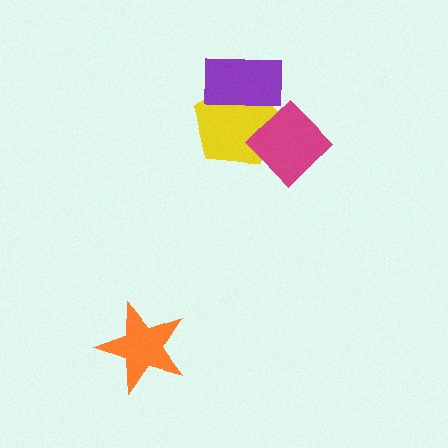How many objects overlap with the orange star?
0 objects overlap with the orange star.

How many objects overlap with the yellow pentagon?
2 objects overlap with the yellow pentagon.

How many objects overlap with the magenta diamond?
1 object overlaps with the magenta diamond.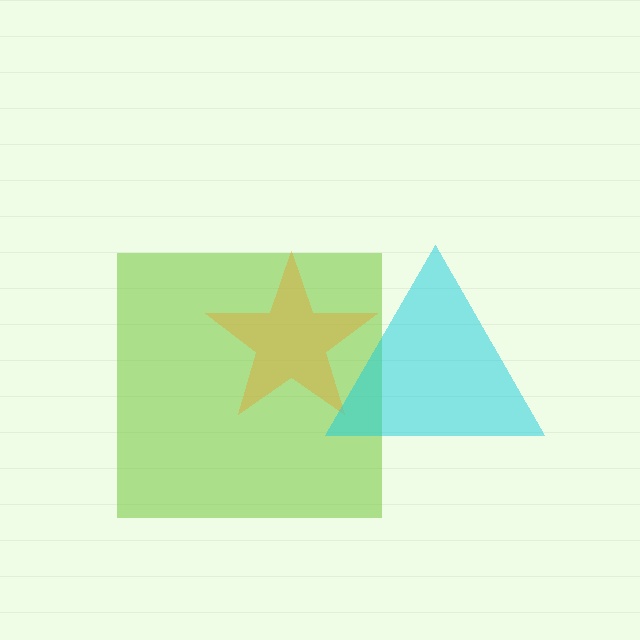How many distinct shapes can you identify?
There are 3 distinct shapes: a lime square, an orange star, a cyan triangle.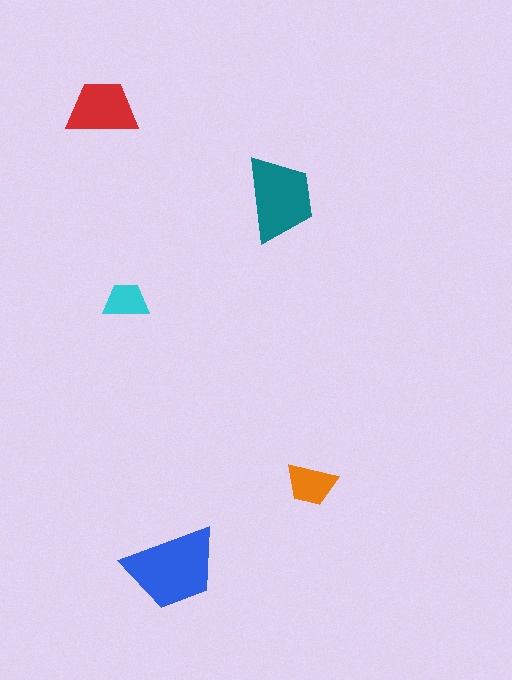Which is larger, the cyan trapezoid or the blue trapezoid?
The blue one.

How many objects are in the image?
There are 5 objects in the image.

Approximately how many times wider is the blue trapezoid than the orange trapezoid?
About 2 times wider.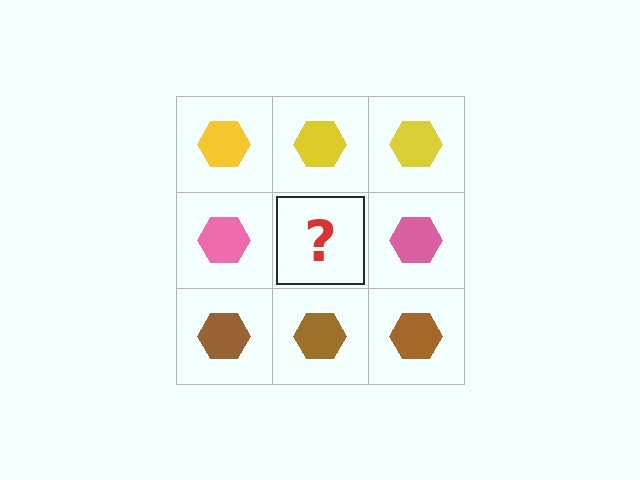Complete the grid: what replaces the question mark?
The question mark should be replaced with a pink hexagon.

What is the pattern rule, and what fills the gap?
The rule is that each row has a consistent color. The gap should be filled with a pink hexagon.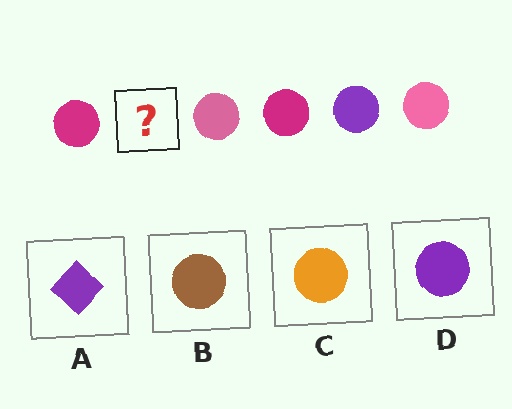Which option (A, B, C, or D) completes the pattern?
D.